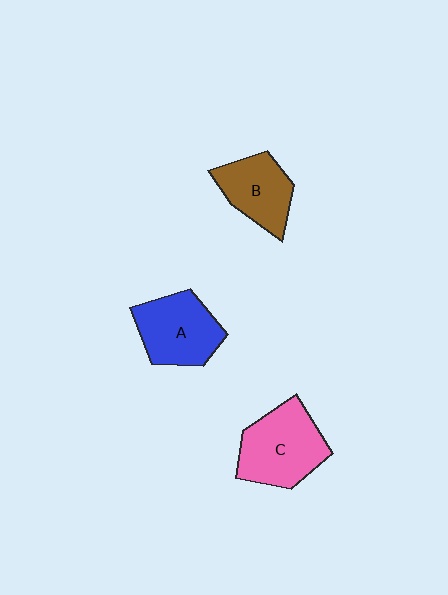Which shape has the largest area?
Shape C (pink).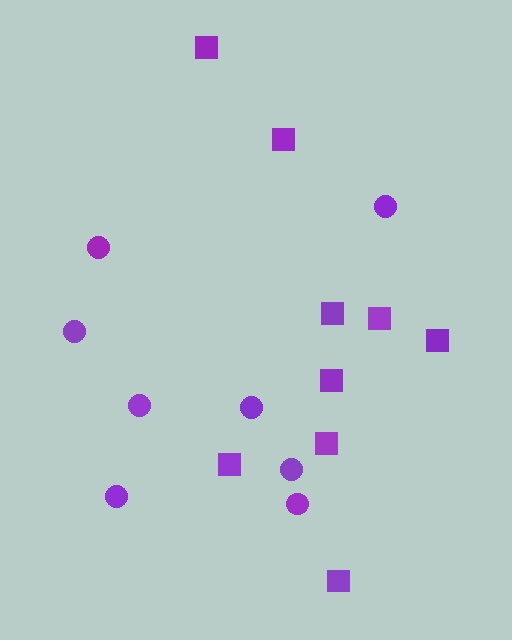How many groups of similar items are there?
There are 2 groups: one group of circles (8) and one group of squares (9).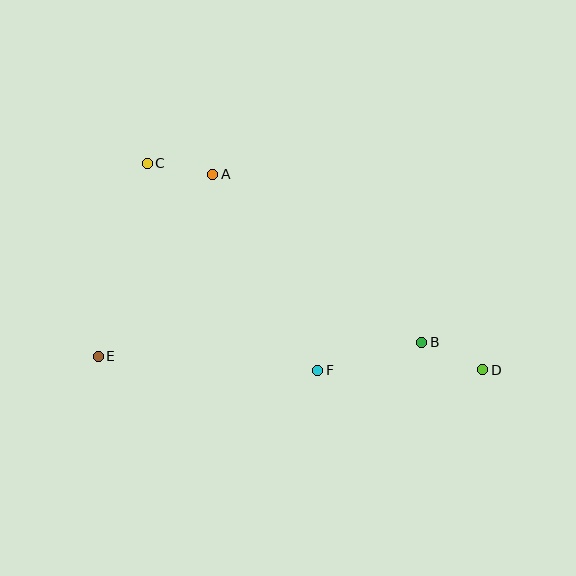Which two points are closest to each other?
Points B and D are closest to each other.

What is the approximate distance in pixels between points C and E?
The distance between C and E is approximately 199 pixels.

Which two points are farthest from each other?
Points C and D are farthest from each other.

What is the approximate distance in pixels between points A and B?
The distance between A and B is approximately 268 pixels.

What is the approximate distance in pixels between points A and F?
The distance between A and F is approximately 222 pixels.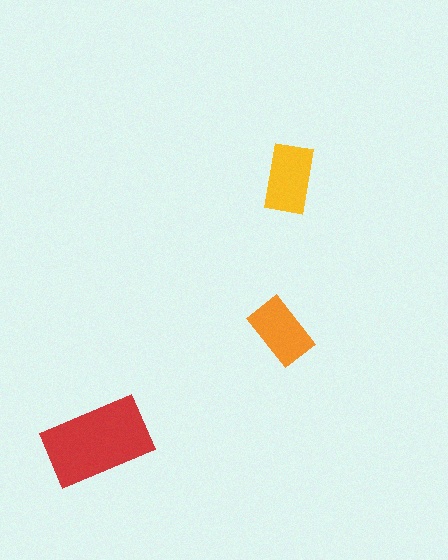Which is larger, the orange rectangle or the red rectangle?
The red one.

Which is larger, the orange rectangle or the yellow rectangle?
The yellow one.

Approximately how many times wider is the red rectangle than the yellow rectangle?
About 1.5 times wider.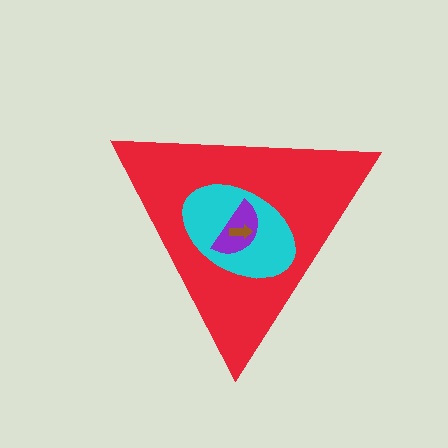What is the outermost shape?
The red triangle.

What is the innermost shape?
The brown arrow.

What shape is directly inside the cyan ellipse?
The purple semicircle.